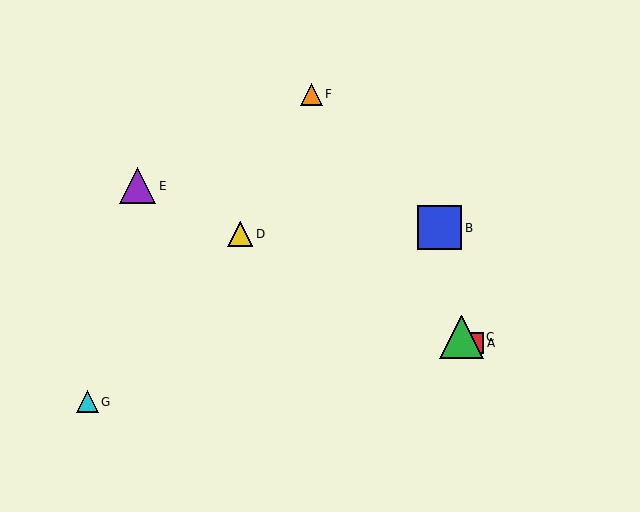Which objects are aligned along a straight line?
Objects A, C, D, E are aligned along a straight line.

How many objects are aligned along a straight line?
4 objects (A, C, D, E) are aligned along a straight line.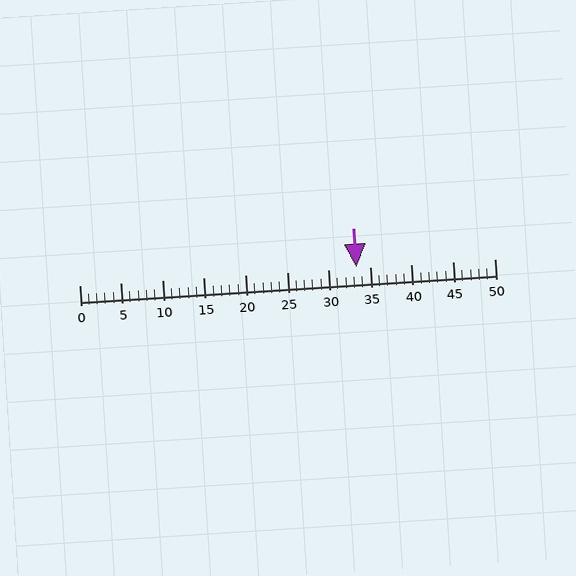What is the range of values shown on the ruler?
The ruler shows values from 0 to 50.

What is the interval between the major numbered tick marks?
The major tick marks are spaced 5 units apart.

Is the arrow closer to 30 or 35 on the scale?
The arrow is closer to 35.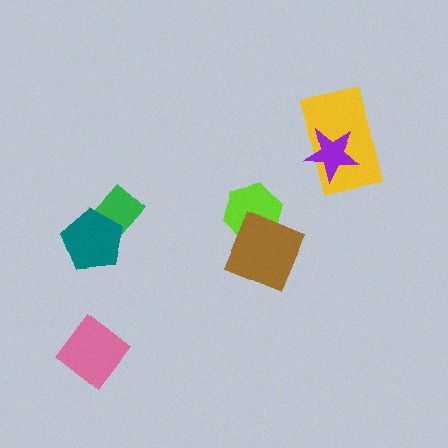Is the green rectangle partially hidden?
Yes, it is partially covered by another shape.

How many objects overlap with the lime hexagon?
1 object overlaps with the lime hexagon.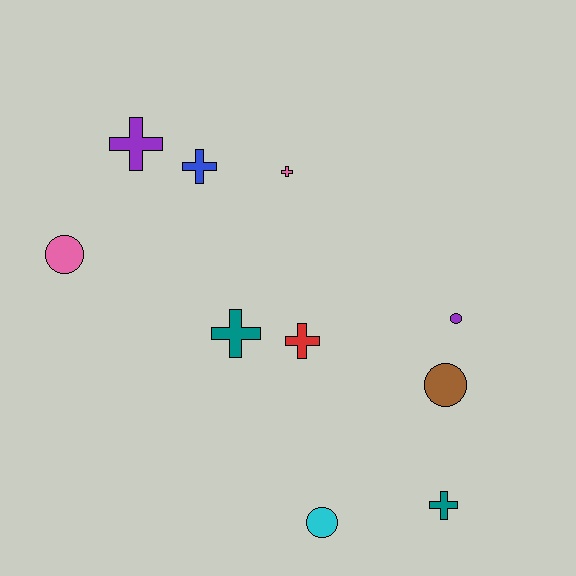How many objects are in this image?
There are 10 objects.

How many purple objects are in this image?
There are 2 purple objects.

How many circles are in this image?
There are 4 circles.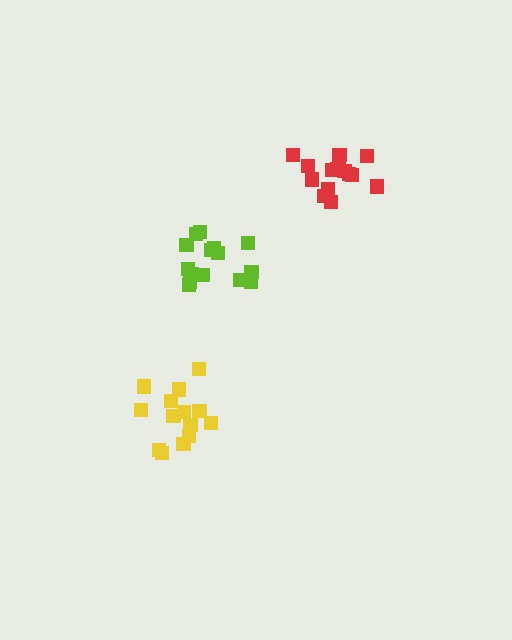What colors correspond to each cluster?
The clusters are colored: yellow, lime, red.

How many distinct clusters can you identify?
There are 3 distinct clusters.